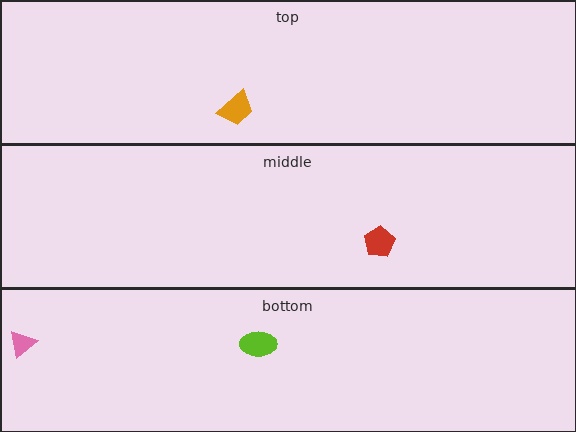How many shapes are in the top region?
1.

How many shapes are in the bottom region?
2.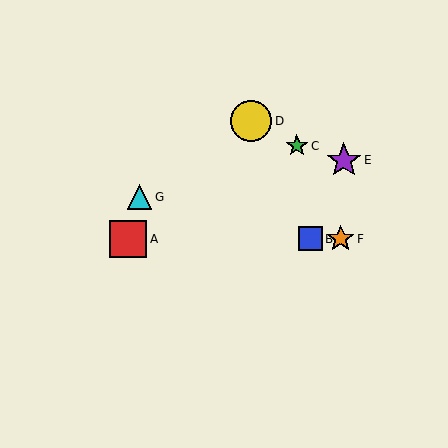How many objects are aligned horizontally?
3 objects (A, B, F) are aligned horizontally.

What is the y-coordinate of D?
Object D is at y≈121.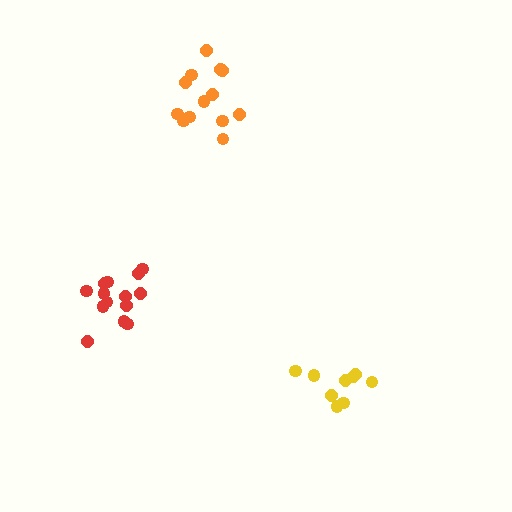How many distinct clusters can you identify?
There are 3 distinct clusters.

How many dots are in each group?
Group 1: 9 dots, Group 2: 13 dots, Group 3: 15 dots (37 total).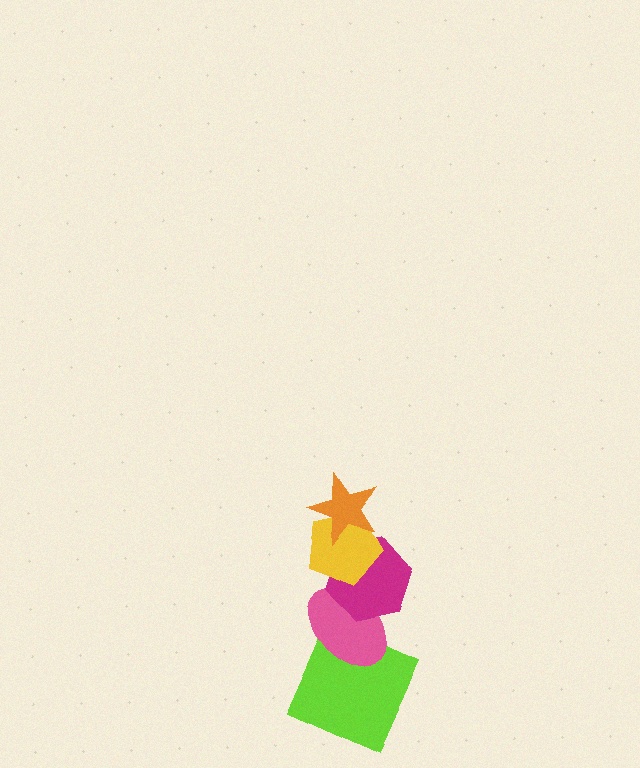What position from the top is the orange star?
The orange star is 1st from the top.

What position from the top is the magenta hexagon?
The magenta hexagon is 3rd from the top.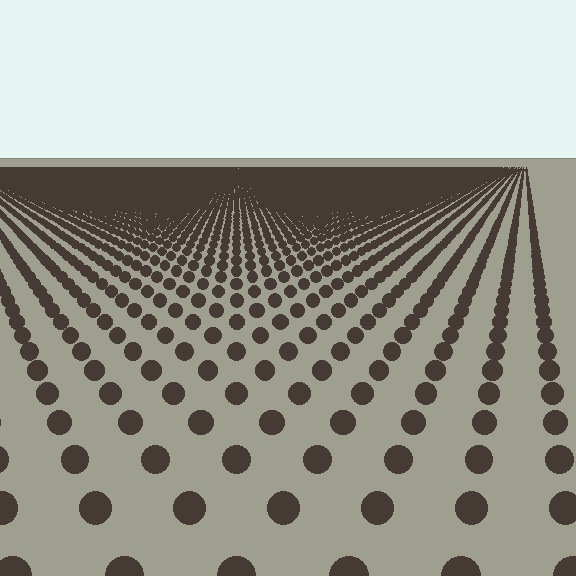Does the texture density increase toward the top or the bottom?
Density increases toward the top.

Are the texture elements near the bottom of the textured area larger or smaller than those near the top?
Larger. Near the bottom, elements are closer to the viewer and appear at a bigger on-screen size.